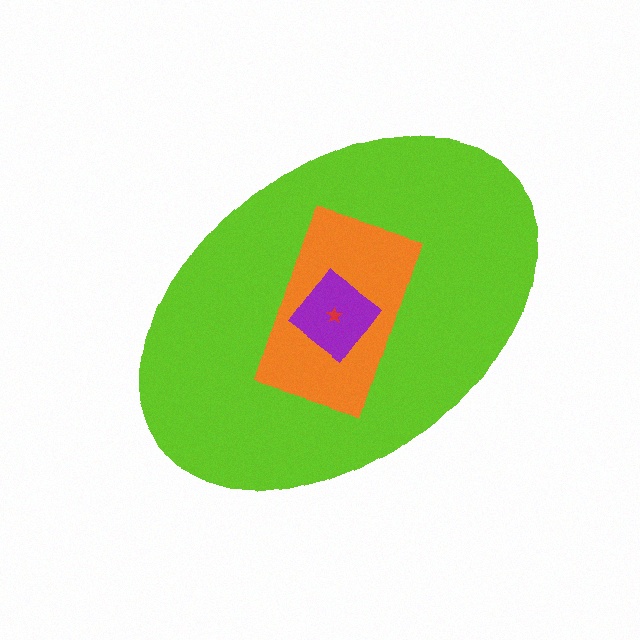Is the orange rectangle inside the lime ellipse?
Yes.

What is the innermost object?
The red star.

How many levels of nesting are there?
4.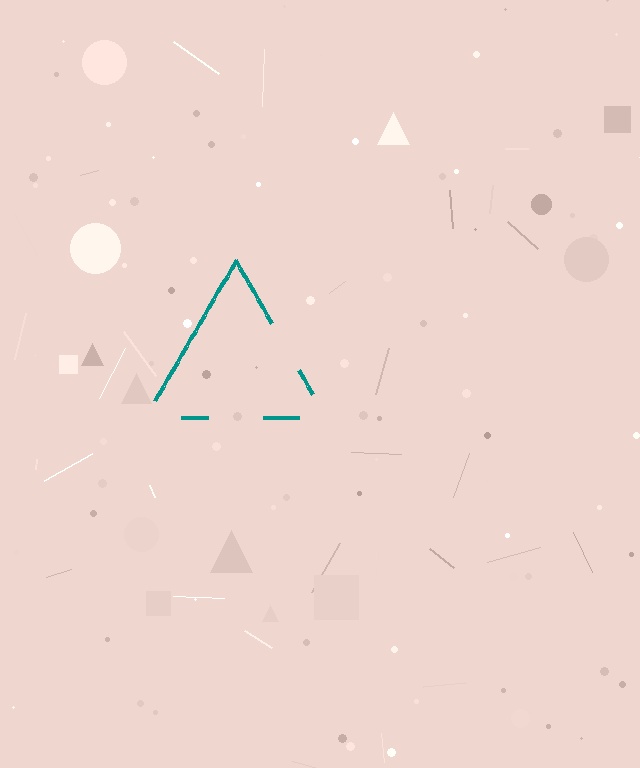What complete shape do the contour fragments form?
The contour fragments form a triangle.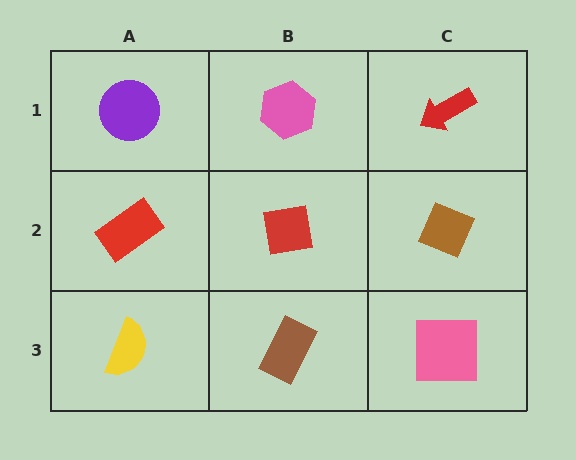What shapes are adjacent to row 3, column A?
A red rectangle (row 2, column A), a brown rectangle (row 3, column B).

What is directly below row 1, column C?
A brown diamond.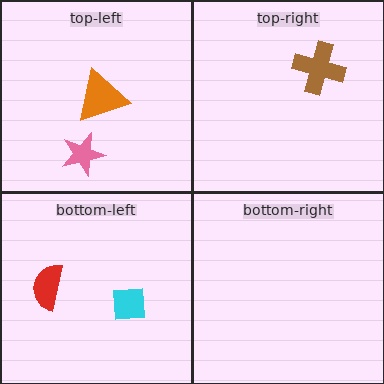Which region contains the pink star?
The top-left region.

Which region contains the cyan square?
The bottom-left region.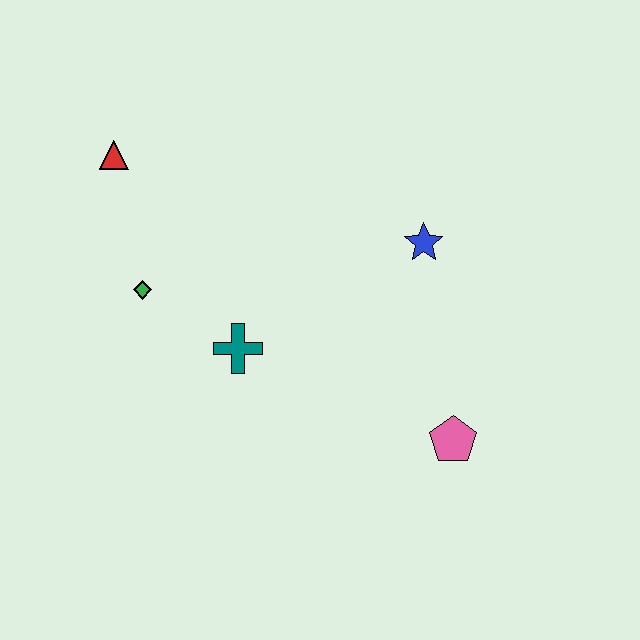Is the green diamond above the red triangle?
No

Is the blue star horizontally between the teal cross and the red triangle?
No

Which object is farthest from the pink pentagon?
The red triangle is farthest from the pink pentagon.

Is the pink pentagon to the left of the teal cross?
No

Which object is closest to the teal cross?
The green diamond is closest to the teal cross.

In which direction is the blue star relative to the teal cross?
The blue star is to the right of the teal cross.